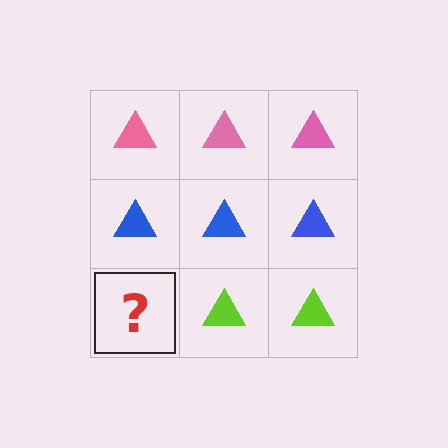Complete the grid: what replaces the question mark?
The question mark should be replaced with a lime triangle.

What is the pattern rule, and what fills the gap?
The rule is that each row has a consistent color. The gap should be filled with a lime triangle.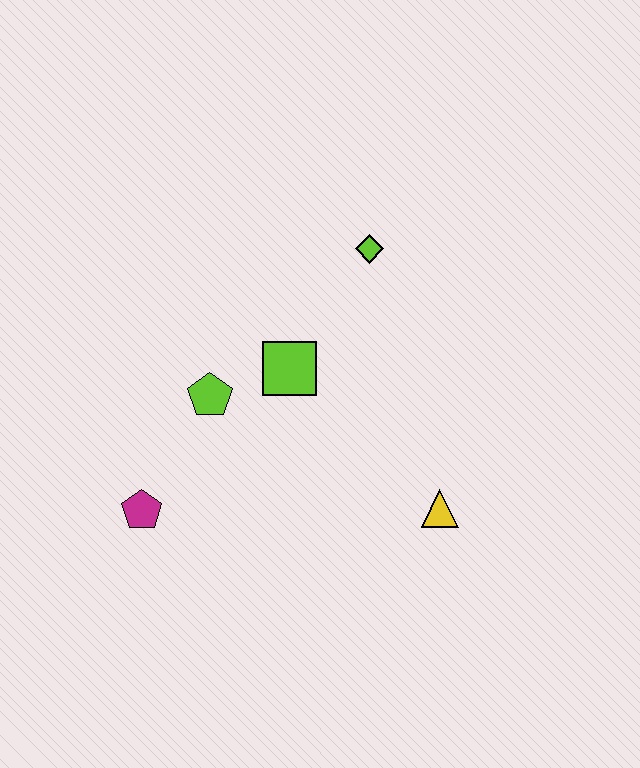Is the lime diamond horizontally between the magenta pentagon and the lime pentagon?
No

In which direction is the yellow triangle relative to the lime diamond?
The yellow triangle is below the lime diamond.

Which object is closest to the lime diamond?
The lime square is closest to the lime diamond.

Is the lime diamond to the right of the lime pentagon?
Yes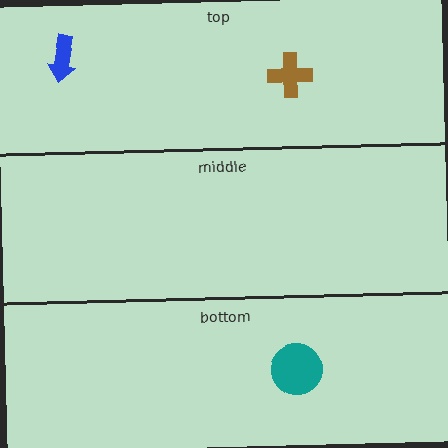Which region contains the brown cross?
The top region.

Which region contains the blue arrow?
The top region.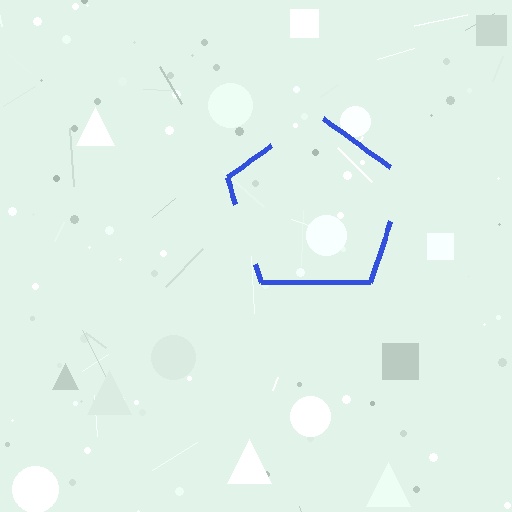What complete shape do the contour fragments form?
The contour fragments form a pentagon.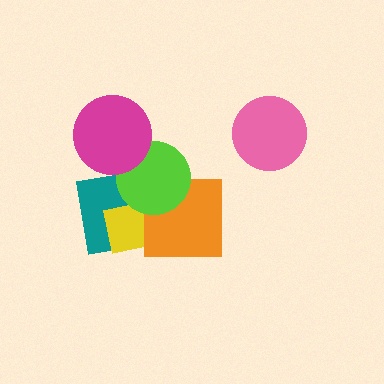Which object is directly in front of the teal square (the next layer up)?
The yellow square is directly in front of the teal square.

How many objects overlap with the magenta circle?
1 object overlaps with the magenta circle.